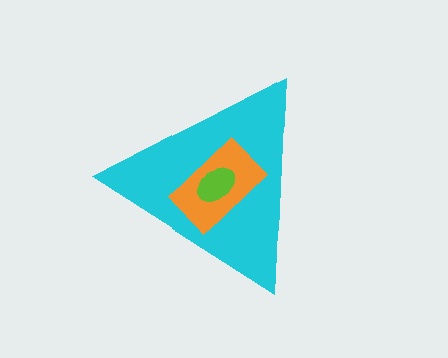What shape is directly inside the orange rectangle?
The lime ellipse.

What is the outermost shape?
The cyan triangle.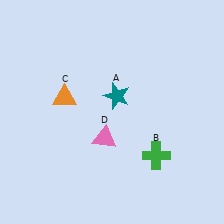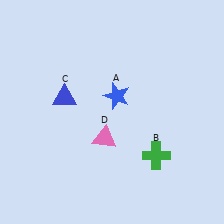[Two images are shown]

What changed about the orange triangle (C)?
In Image 1, C is orange. In Image 2, it changed to blue.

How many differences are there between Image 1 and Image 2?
There are 2 differences between the two images.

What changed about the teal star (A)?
In Image 1, A is teal. In Image 2, it changed to blue.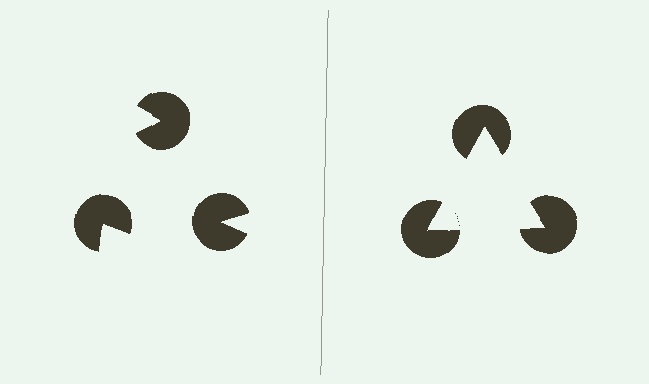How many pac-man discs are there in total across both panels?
6 — 3 on each side.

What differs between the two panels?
The pac-man discs are positioned identically on both sides; only the wedge orientations differ. On the right they align to a triangle; on the left they are misaligned.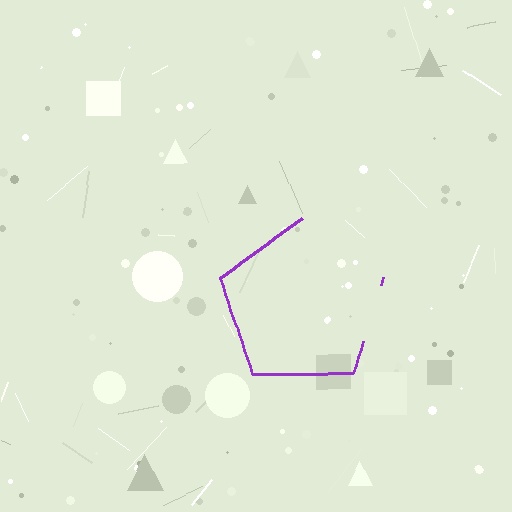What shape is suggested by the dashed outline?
The dashed outline suggests a pentagon.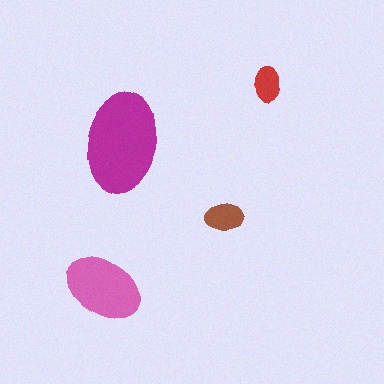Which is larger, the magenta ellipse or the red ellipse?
The magenta one.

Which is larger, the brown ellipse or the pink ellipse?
The pink one.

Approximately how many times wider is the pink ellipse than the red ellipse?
About 2 times wider.